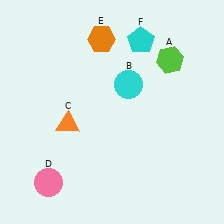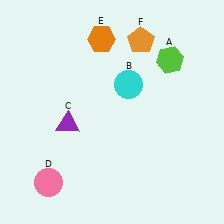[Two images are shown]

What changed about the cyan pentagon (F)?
In Image 1, F is cyan. In Image 2, it changed to orange.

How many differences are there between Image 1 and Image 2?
There are 2 differences between the two images.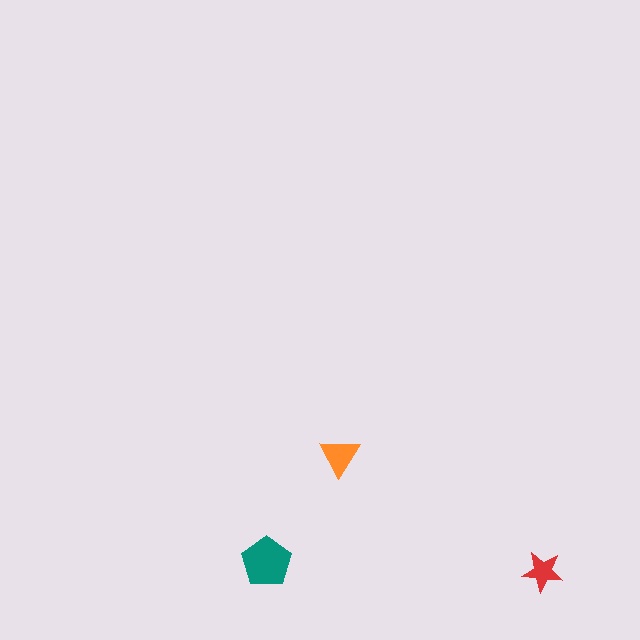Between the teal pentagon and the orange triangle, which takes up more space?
The teal pentagon.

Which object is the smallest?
The red star.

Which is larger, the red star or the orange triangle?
The orange triangle.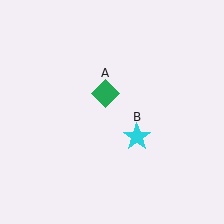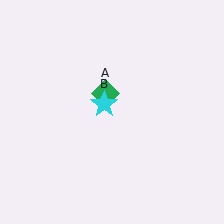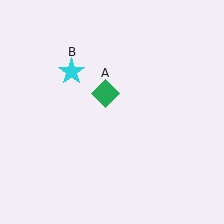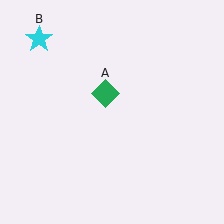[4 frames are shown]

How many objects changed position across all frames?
1 object changed position: cyan star (object B).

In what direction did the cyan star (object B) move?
The cyan star (object B) moved up and to the left.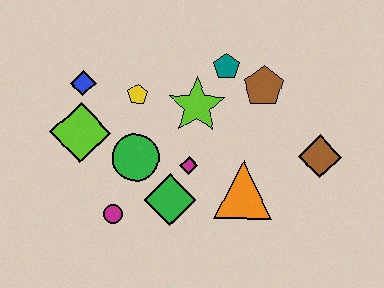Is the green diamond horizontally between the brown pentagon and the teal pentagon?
No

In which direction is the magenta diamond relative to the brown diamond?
The magenta diamond is to the left of the brown diamond.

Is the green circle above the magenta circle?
Yes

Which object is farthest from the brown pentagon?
The magenta circle is farthest from the brown pentagon.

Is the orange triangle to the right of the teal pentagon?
Yes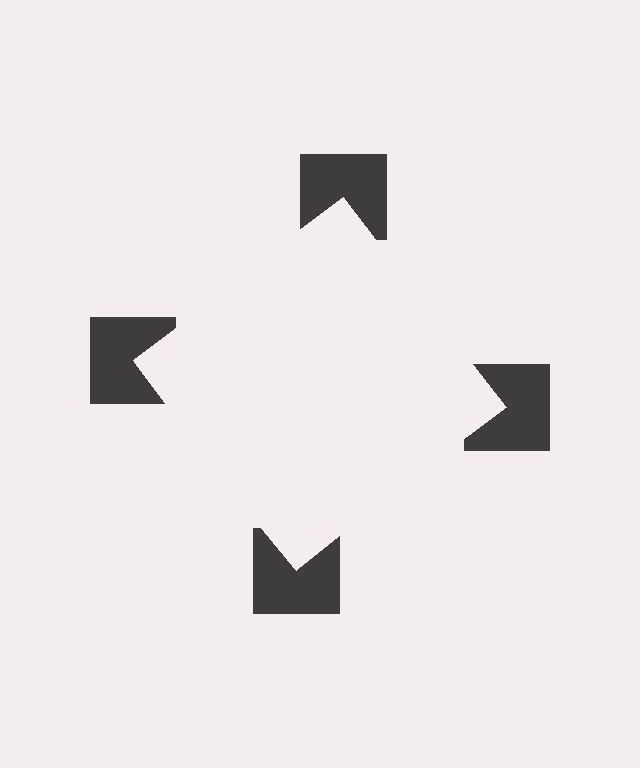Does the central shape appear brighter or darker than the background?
It typically appears slightly brighter than the background, even though no actual brightness change is drawn.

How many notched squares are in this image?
There are 4 — one at each vertex of the illusory square.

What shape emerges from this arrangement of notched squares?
An illusory square — its edges are inferred from the aligned wedge cuts in the notched squares, not physically drawn.